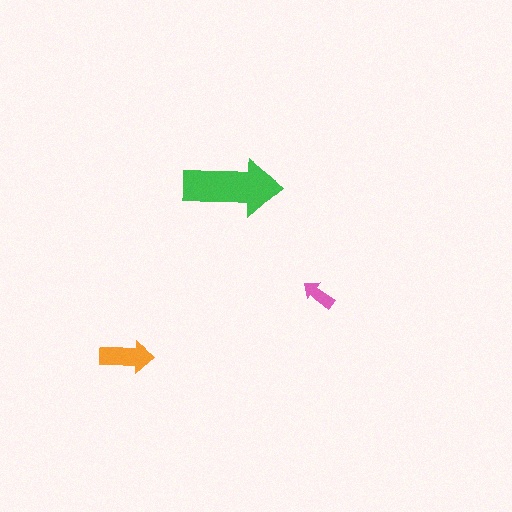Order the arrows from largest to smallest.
the green one, the orange one, the pink one.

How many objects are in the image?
There are 3 objects in the image.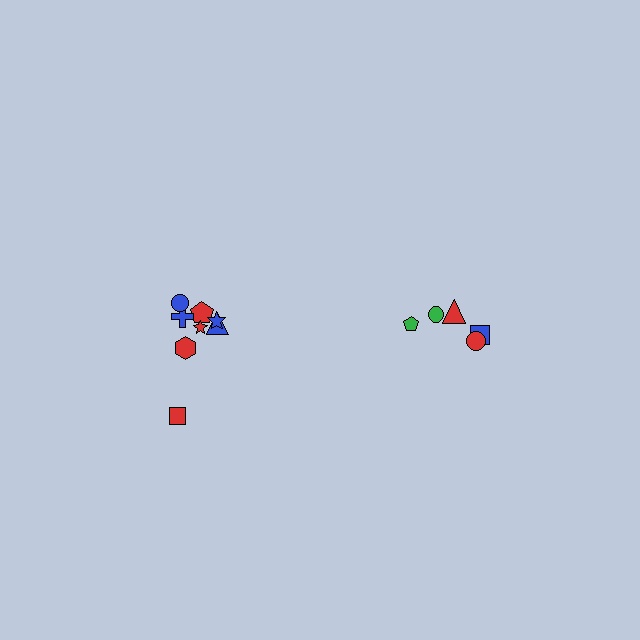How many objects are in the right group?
There are 5 objects.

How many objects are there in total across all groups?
There are 13 objects.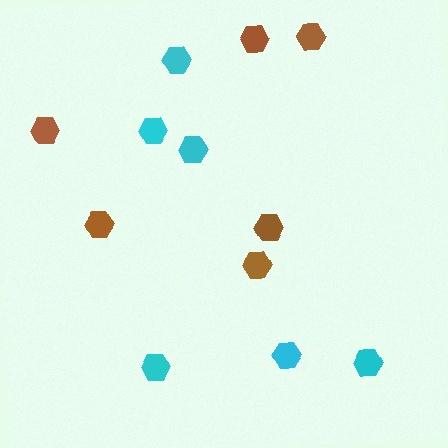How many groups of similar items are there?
There are 2 groups: one group of brown hexagons (6) and one group of cyan hexagons (6).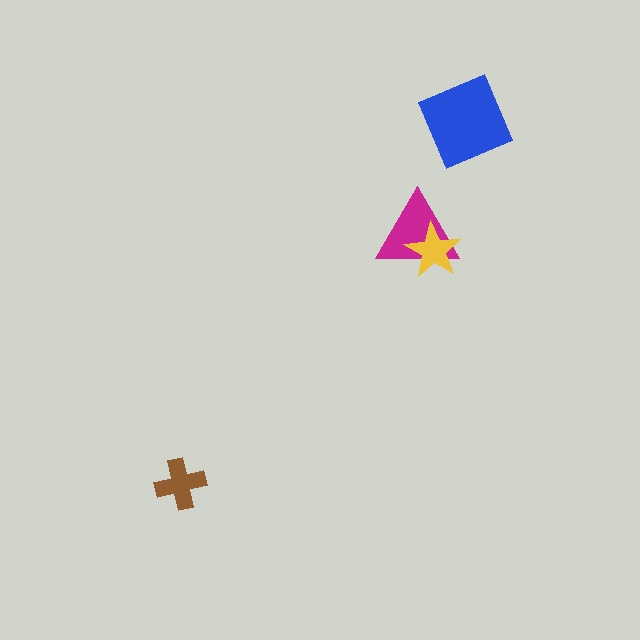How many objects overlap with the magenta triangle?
1 object overlaps with the magenta triangle.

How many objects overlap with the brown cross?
0 objects overlap with the brown cross.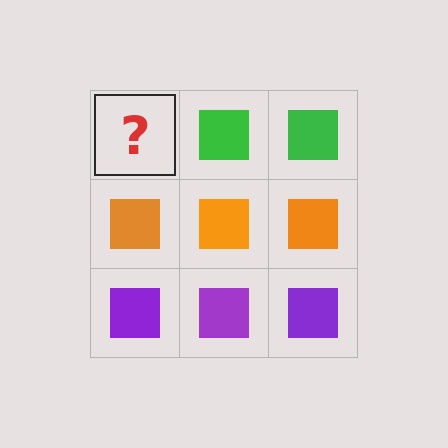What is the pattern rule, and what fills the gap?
The rule is that each row has a consistent color. The gap should be filled with a green square.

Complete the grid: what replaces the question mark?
The question mark should be replaced with a green square.